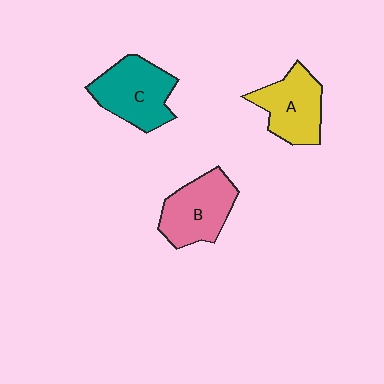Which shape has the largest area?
Shape C (teal).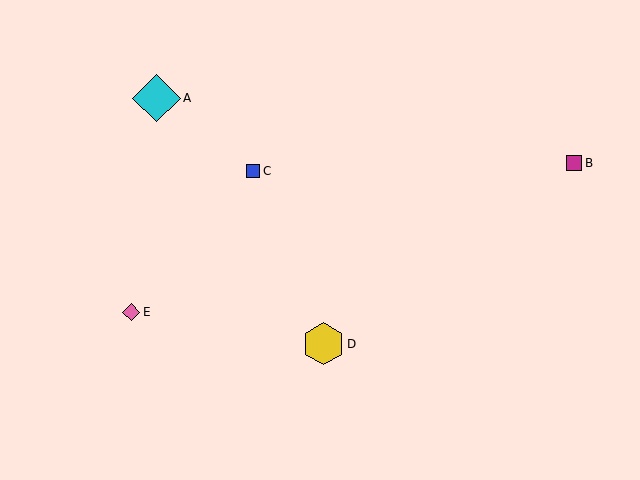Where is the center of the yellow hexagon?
The center of the yellow hexagon is at (324, 344).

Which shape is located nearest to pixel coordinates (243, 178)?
The blue square (labeled C) at (253, 171) is nearest to that location.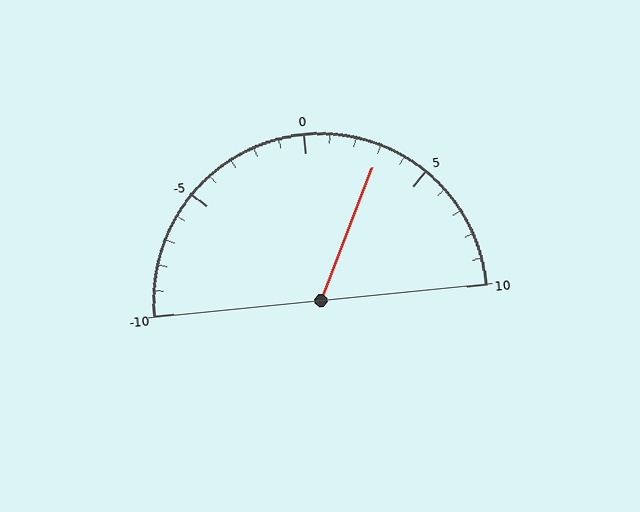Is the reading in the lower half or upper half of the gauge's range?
The reading is in the upper half of the range (-10 to 10).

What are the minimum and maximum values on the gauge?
The gauge ranges from -10 to 10.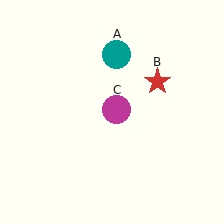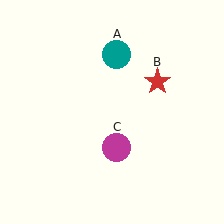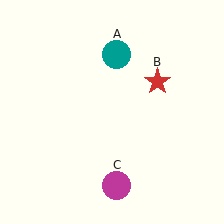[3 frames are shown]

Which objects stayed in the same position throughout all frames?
Teal circle (object A) and red star (object B) remained stationary.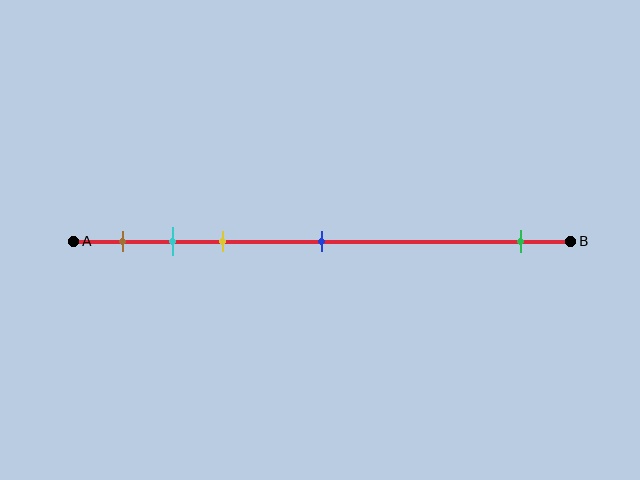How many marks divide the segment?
There are 5 marks dividing the segment.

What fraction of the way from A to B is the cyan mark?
The cyan mark is approximately 20% (0.2) of the way from A to B.